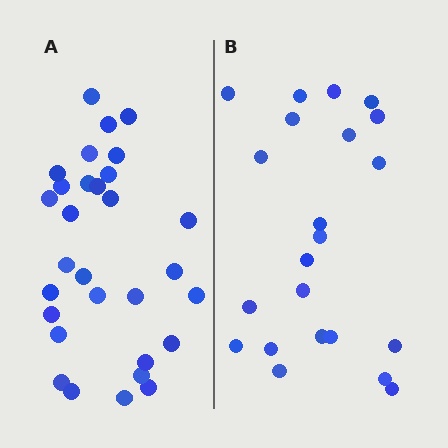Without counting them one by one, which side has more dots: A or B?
Region A (the left region) has more dots.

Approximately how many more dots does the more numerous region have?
Region A has roughly 8 or so more dots than region B.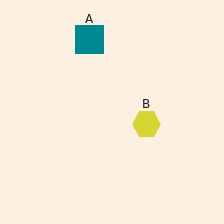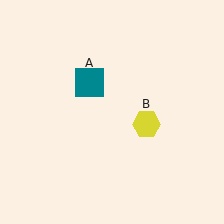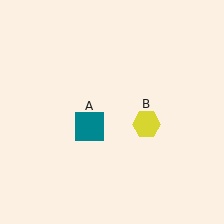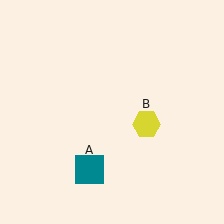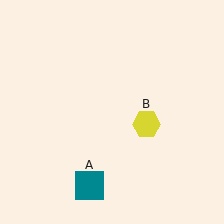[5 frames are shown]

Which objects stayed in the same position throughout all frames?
Yellow hexagon (object B) remained stationary.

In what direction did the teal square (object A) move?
The teal square (object A) moved down.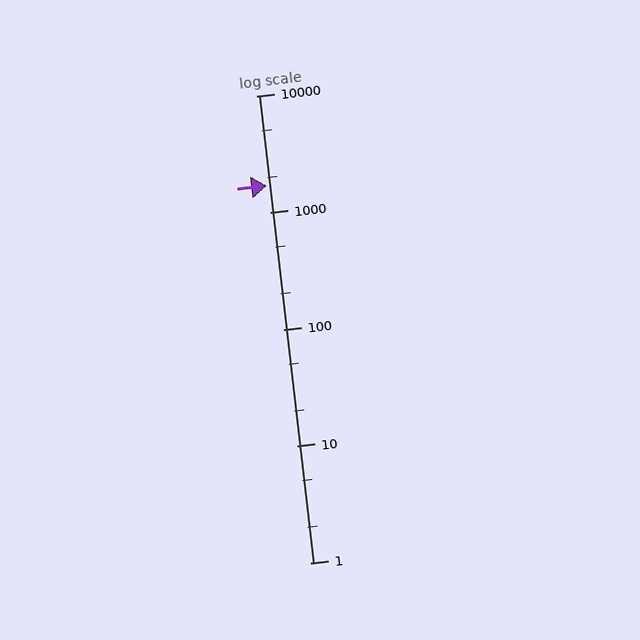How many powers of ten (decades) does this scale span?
The scale spans 4 decades, from 1 to 10000.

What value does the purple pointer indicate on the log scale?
The pointer indicates approximately 1700.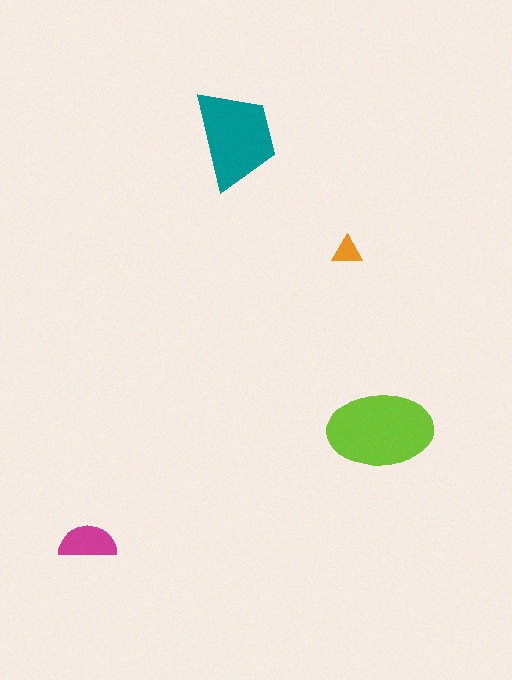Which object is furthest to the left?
The magenta semicircle is leftmost.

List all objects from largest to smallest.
The lime ellipse, the teal trapezoid, the magenta semicircle, the orange triangle.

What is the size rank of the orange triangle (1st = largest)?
4th.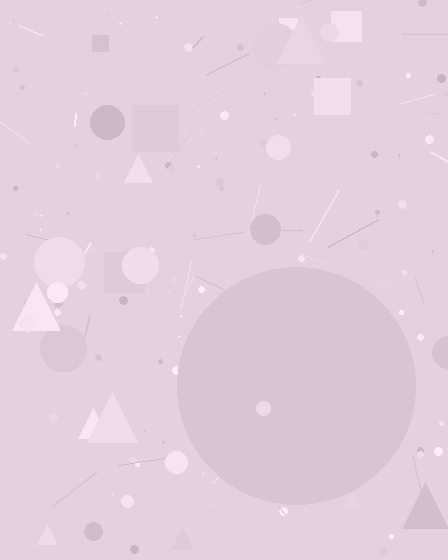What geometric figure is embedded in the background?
A circle is embedded in the background.